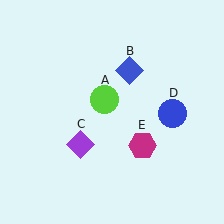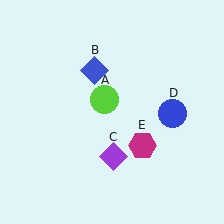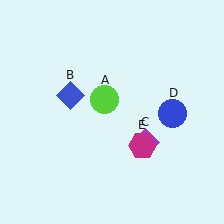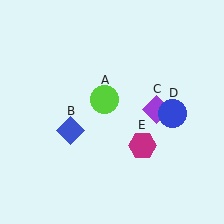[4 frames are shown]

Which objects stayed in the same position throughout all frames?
Lime circle (object A) and blue circle (object D) and magenta hexagon (object E) remained stationary.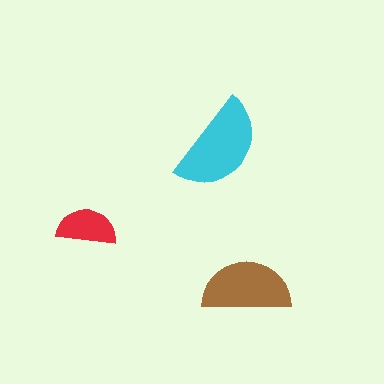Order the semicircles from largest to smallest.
the cyan one, the brown one, the red one.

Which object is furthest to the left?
The red semicircle is leftmost.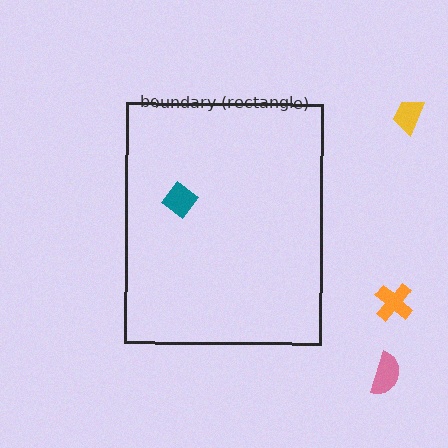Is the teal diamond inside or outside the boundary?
Inside.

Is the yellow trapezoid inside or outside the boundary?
Outside.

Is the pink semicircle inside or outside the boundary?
Outside.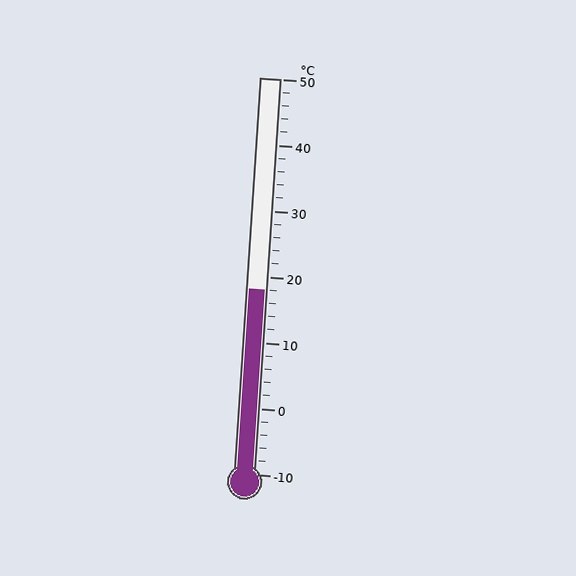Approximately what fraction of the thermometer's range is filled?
The thermometer is filled to approximately 45% of its range.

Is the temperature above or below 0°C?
The temperature is above 0°C.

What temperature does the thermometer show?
The thermometer shows approximately 18°C.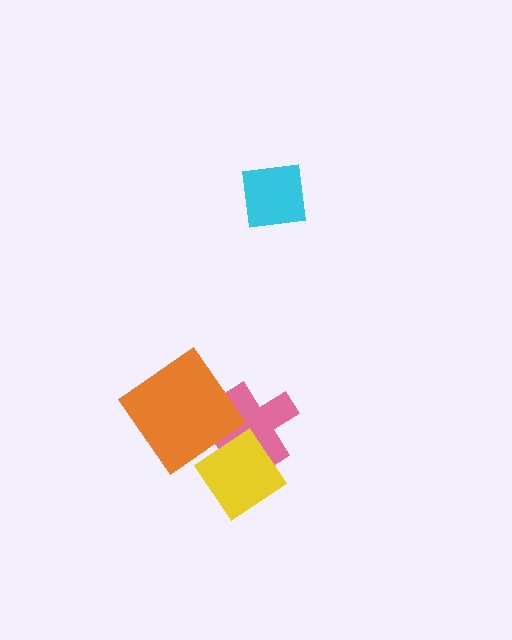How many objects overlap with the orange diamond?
1 object overlaps with the orange diamond.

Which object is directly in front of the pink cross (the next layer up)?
The yellow diamond is directly in front of the pink cross.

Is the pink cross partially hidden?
Yes, it is partially covered by another shape.